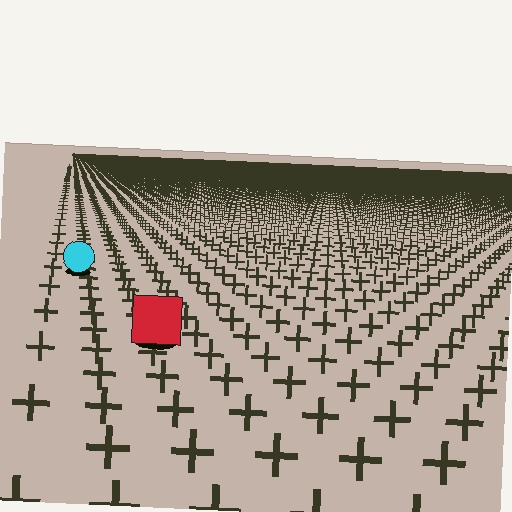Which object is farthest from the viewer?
The cyan circle is farthest from the viewer. It appears smaller and the ground texture around it is denser.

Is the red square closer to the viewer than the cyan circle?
Yes. The red square is closer — you can tell from the texture gradient: the ground texture is coarser near it.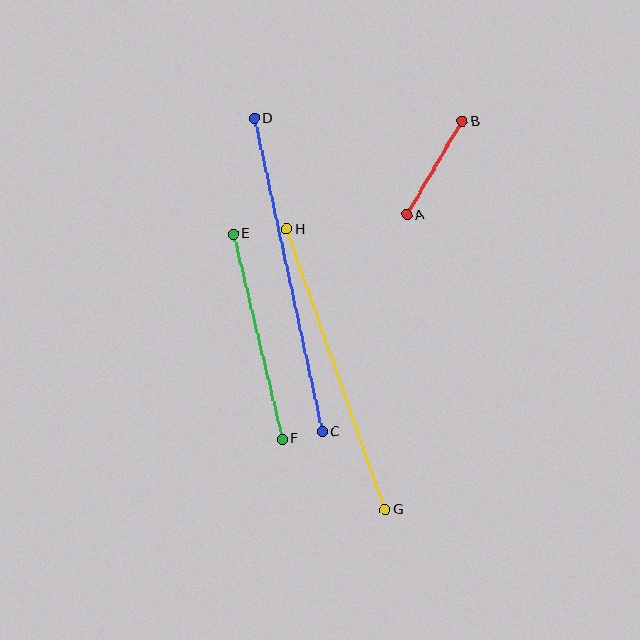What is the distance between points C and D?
The distance is approximately 321 pixels.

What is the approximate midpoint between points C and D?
The midpoint is at approximately (288, 275) pixels.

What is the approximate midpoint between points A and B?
The midpoint is at approximately (435, 168) pixels.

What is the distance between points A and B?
The distance is approximately 109 pixels.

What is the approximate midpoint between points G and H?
The midpoint is at approximately (336, 369) pixels.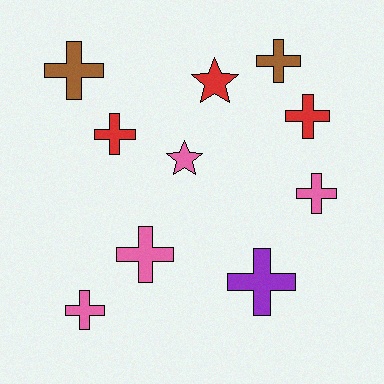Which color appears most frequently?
Pink, with 4 objects.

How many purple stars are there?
There are no purple stars.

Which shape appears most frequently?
Cross, with 8 objects.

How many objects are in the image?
There are 10 objects.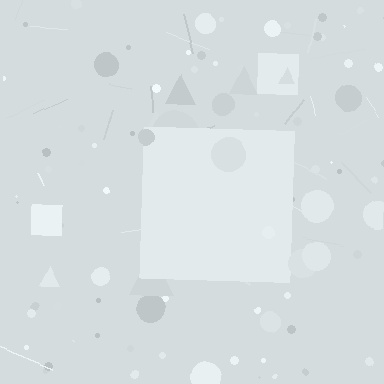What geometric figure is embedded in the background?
A square is embedded in the background.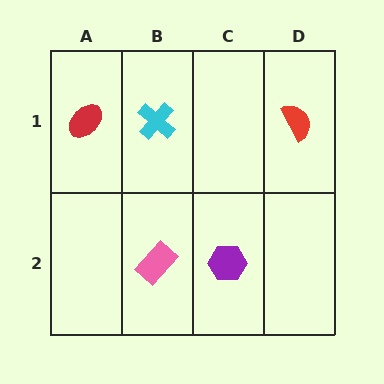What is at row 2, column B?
A pink rectangle.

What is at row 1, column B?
A cyan cross.